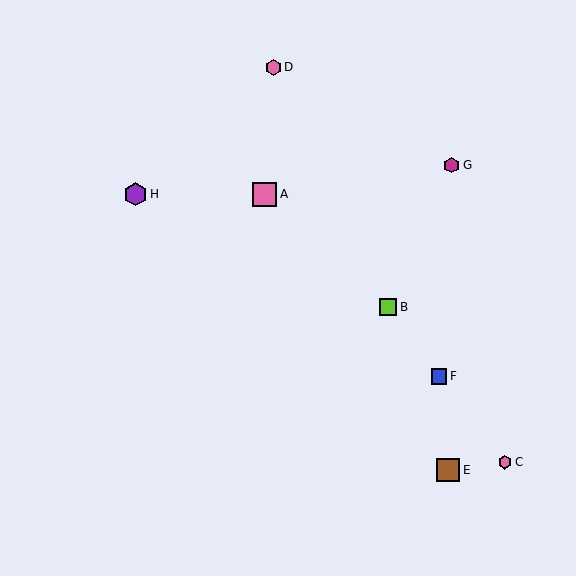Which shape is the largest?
The pink square (labeled A) is the largest.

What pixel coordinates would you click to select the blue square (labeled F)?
Click at (439, 376) to select the blue square F.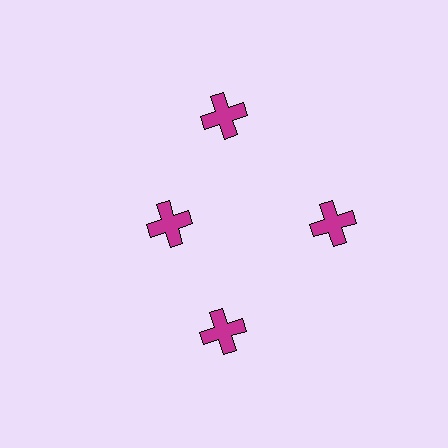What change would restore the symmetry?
The symmetry would be restored by moving it outward, back onto the ring so that all 4 crosses sit at equal angles and equal distance from the center.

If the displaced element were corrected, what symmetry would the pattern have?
It would have 4-fold rotational symmetry — the pattern would map onto itself every 90 degrees.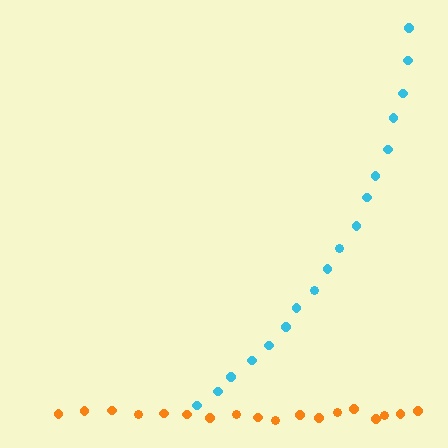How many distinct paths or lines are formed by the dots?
There are 2 distinct paths.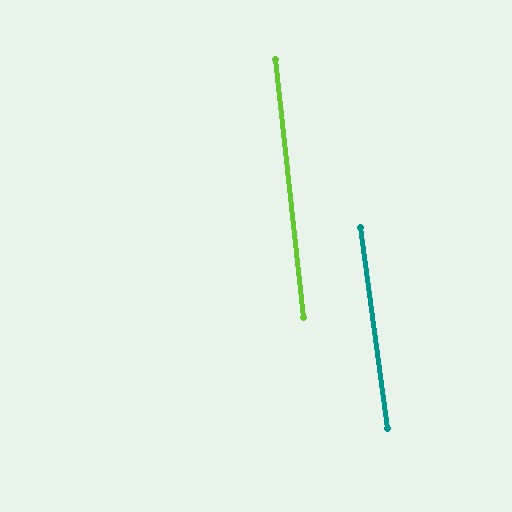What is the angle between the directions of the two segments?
Approximately 2 degrees.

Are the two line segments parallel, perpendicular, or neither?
Parallel — their directions differ by only 1.6°.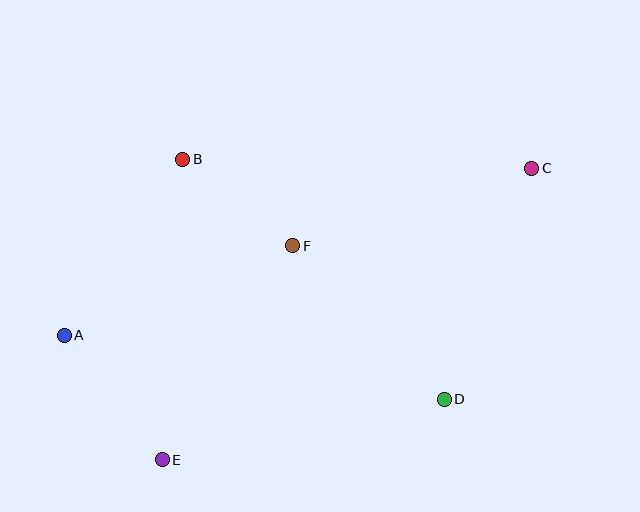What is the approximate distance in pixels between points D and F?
The distance between D and F is approximately 215 pixels.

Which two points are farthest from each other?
Points A and C are farthest from each other.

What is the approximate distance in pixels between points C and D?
The distance between C and D is approximately 247 pixels.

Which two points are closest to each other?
Points B and F are closest to each other.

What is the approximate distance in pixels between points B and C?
The distance between B and C is approximately 349 pixels.